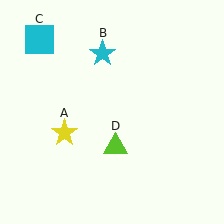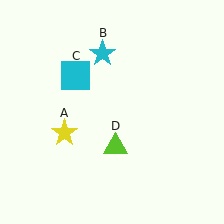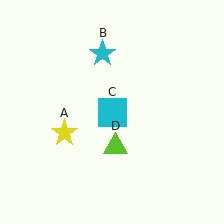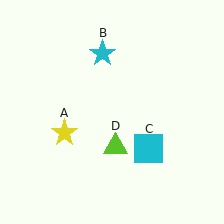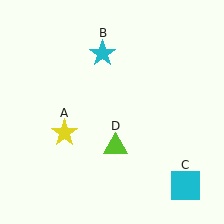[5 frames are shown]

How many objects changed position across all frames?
1 object changed position: cyan square (object C).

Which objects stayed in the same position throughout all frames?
Yellow star (object A) and cyan star (object B) and lime triangle (object D) remained stationary.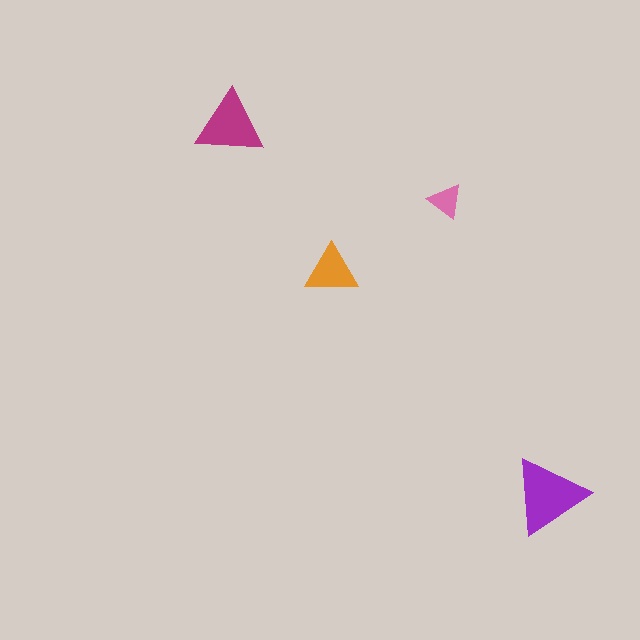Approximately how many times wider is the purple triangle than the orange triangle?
About 1.5 times wider.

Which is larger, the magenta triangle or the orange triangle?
The magenta one.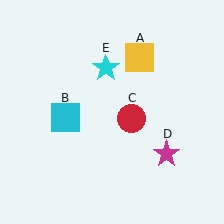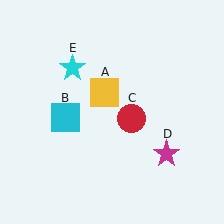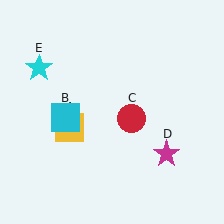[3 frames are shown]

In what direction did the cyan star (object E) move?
The cyan star (object E) moved left.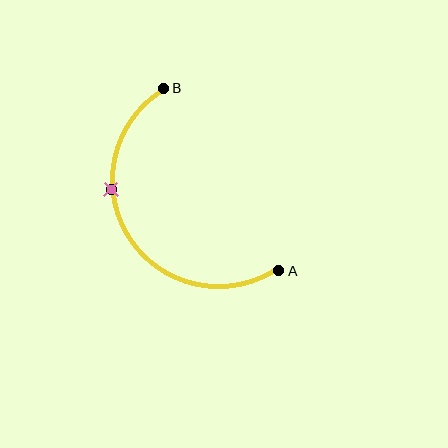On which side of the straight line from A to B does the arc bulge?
The arc bulges to the left of the straight line connecting A and B.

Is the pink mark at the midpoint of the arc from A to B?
No. The pink mark lies on the arc but is closer to endpoint B. The arc midpoint would be at the point on the curve equidistant along the arc from both A and B.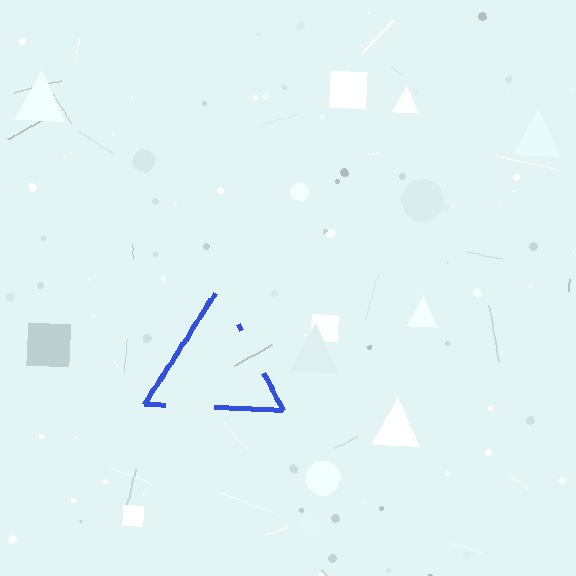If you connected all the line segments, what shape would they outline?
They would outline a triangle.